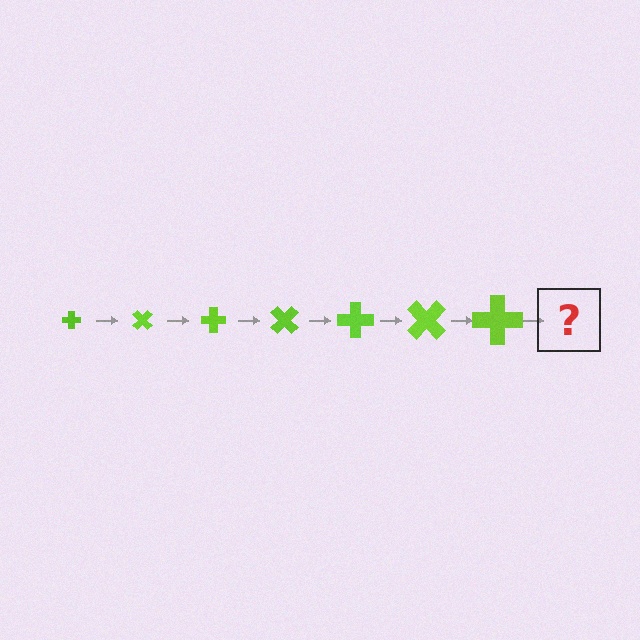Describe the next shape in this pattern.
It should be a cross, larger than the previous one and rotated 315 degrees from the start.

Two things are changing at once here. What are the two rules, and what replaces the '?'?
The two rules are that the cross grows larger each step and it rotates 45 degrees each step. The '?' should be a cross, larger than the previous one and rotated 315 degrees from the start.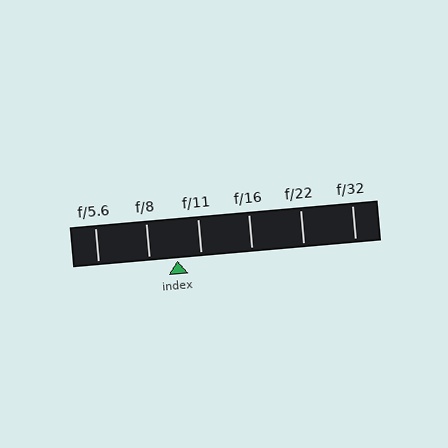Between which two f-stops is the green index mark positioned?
The index mark is between f/8 and f/11.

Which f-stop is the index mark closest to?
The index mark is closest to f/11.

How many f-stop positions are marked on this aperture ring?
There are 6 f-stop positions marked.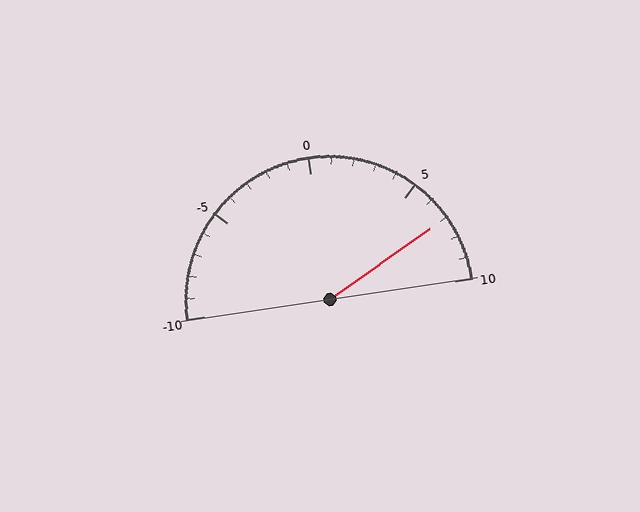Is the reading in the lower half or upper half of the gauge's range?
The reading is in the upper half of the range (-10 to 10).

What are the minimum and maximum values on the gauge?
The gauge ranges from -10 to 10.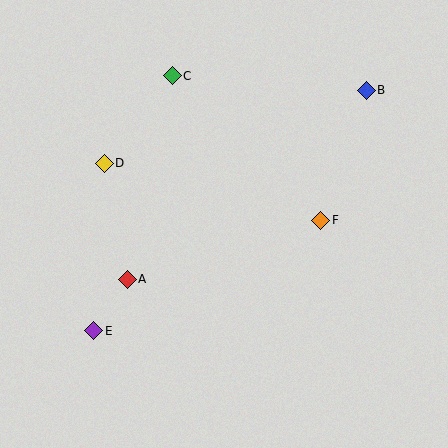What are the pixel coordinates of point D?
Point D is at (104, 163).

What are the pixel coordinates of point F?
Point F is at (321, 220).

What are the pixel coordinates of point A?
Point A is at (127, 279).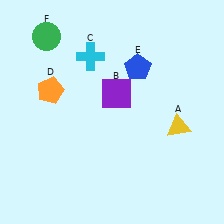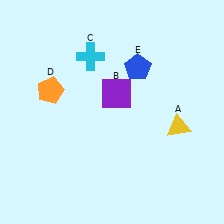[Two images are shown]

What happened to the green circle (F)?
The green circle (F) was removed in Image 2. It was in the top-left area of Image 1.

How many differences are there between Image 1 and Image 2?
There is 1 difference between the two images.